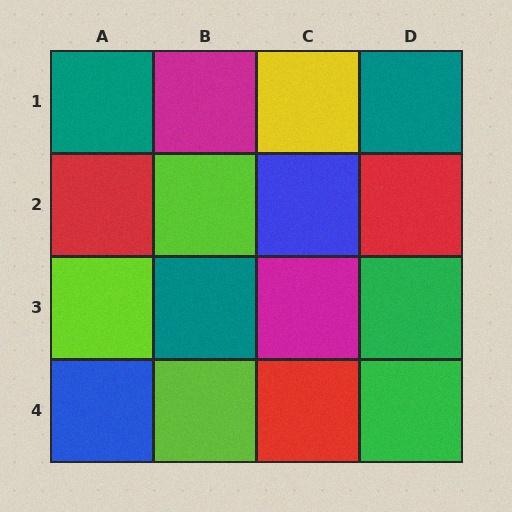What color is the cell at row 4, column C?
Red.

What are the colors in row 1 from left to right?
Teal, magenta, yellow, teal.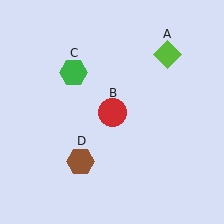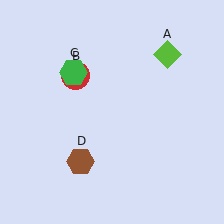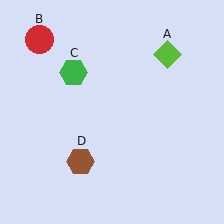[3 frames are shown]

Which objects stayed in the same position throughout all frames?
Lime diamond (object A) and green hexagon (object C) and brown hexagon (object D) remained stationary.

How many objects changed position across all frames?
1 object changed position: red circle (object B).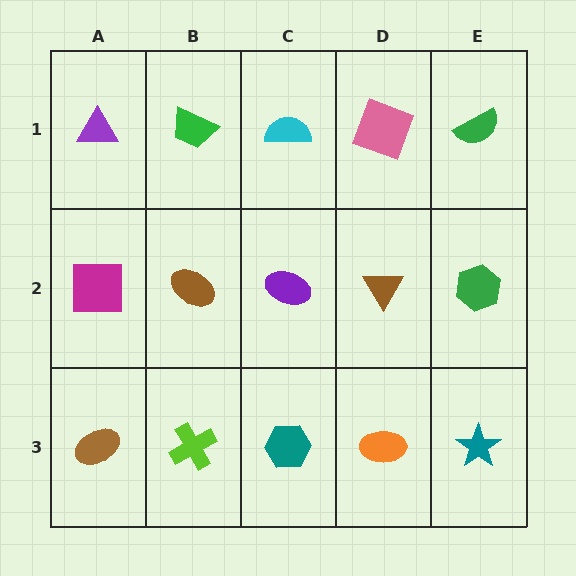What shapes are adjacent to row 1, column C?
A purple ellipse (row 2, column C), a green trapezoid (row 1, column B), a pink square (row 1, column D).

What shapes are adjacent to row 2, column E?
A green semicircle (row 1, column E), a teal star (row 3, column E), a brown triangle (row 2, column D).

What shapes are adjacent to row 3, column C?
A purple ellipse (row 2, column C), a lime cross (row 3, column B), an orange ellipse (row 3, column D).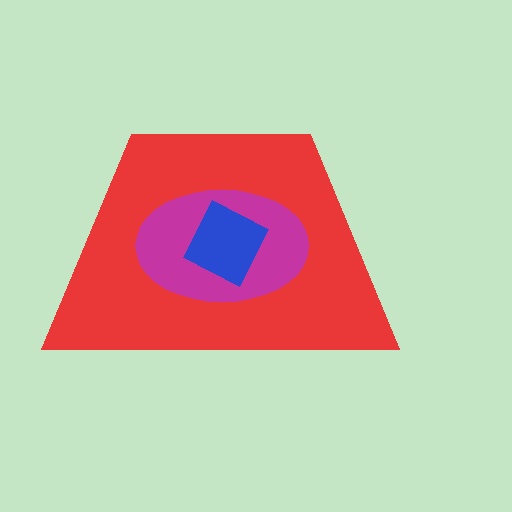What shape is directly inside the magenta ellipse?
The blue square.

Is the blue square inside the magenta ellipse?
Yes.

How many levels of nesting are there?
3.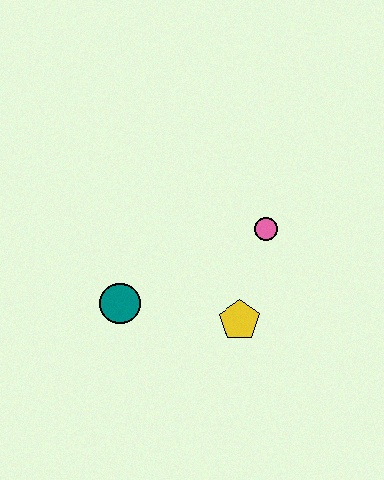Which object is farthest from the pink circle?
The teal circle is farthest from the pink circle.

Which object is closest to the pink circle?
The yellow pentagon is closest to the pink circle.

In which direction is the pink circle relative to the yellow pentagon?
The pink circle is above the yellow pentagon.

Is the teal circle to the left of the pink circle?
Yes